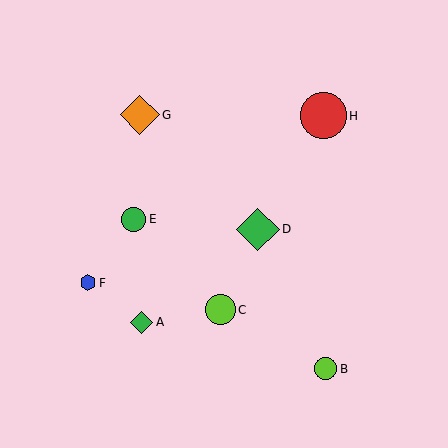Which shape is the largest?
The red circle (labeled H) is the largest.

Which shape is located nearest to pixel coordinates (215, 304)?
The lime circle (labeled C) at (220, 310) is nearest to that location.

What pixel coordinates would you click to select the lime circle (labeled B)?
Click at (326, 369) to select the lime circle B.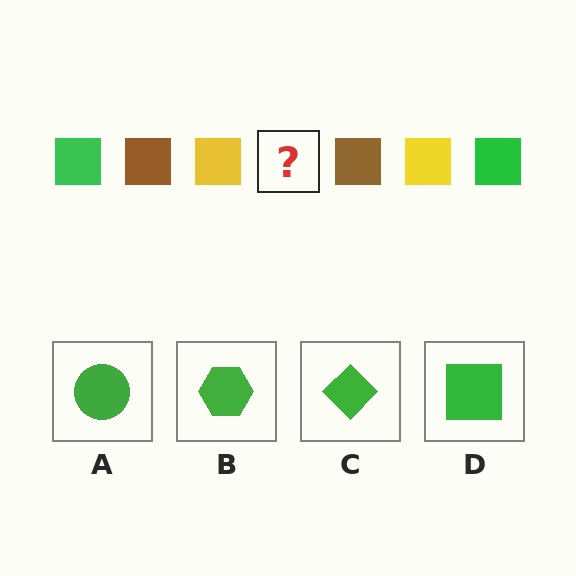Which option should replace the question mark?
Option D.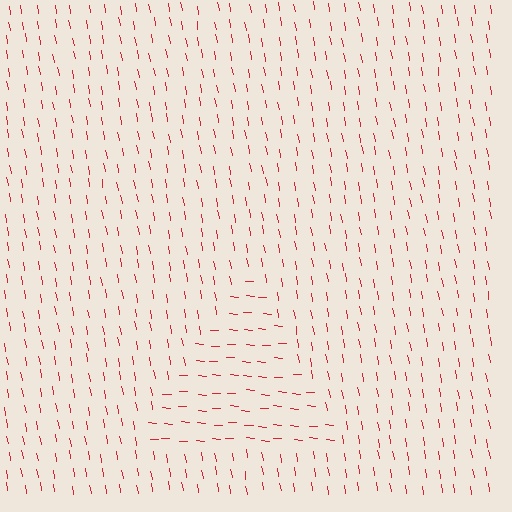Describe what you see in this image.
The image is filled with small red line segments. A triangle region in the image has lines oriented differently from the surrounding lines, creating a visible texture boundary.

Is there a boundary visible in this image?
Yes, there is a texture boundary formed by a change in line orientation.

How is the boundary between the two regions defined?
The boundary is defined purely by a change in line orientation (approximately 76 degrees difference). All lines are the same color and thickness.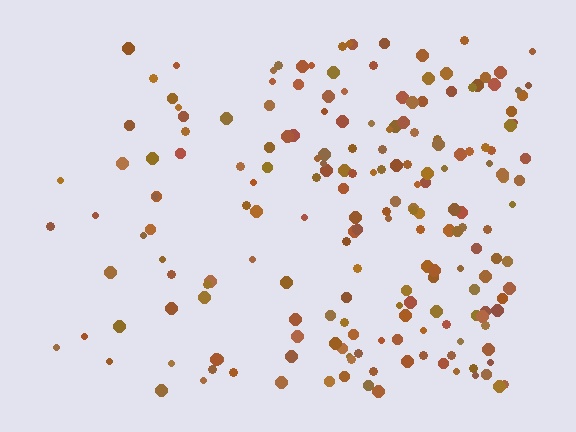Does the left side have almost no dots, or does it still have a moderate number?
Still a moderate number, just noticeably fewer than the right.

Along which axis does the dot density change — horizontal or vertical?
Horizontal.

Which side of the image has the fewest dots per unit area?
The left.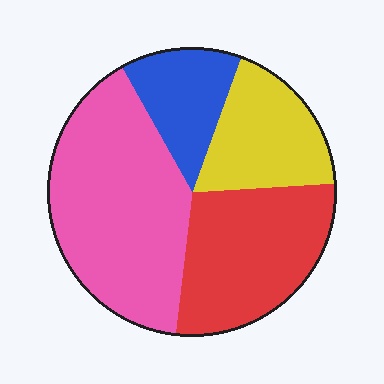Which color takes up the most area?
Pink, at roughly 40%.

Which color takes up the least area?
Blue, at roughly 15%.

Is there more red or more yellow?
Red.